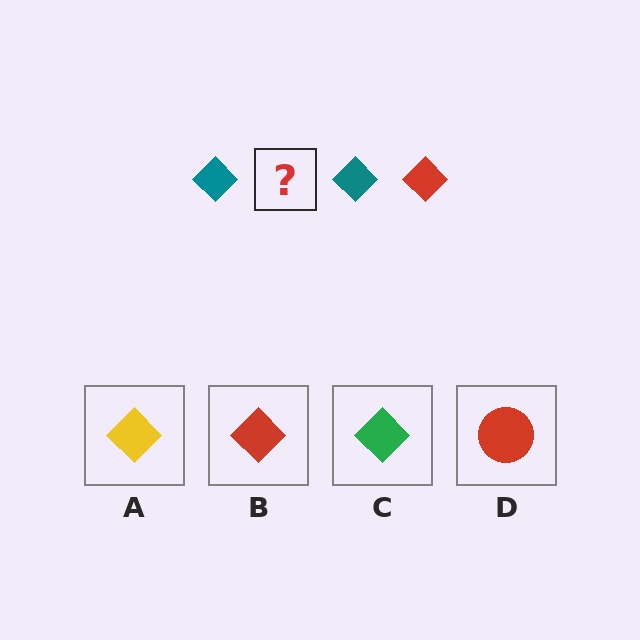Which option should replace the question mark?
Option B.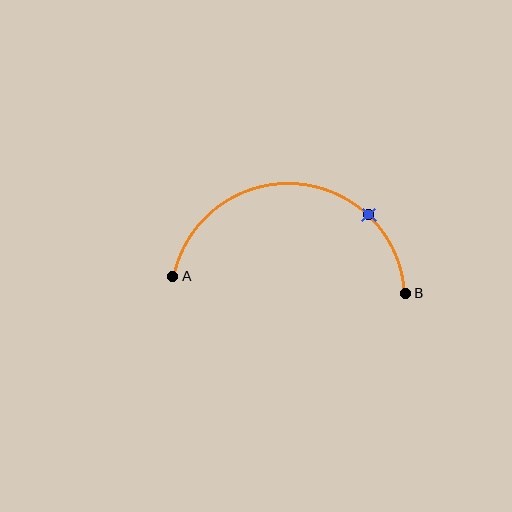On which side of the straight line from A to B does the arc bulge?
The arc bulges above the straight line connecting A and B.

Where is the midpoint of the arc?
The arc midpoint is the point on the curve farthest from the straight line joining A and B. It sits above that line.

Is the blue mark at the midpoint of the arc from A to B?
No. The blue mark lies on the arc but is closer to endpoint B. The arc midpoint would be at the point on the curve equidistant along the arc from both A and B.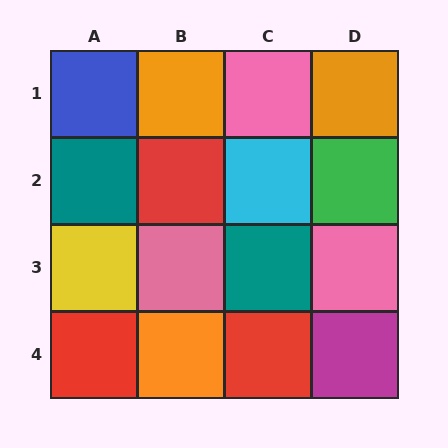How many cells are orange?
3 cells are orange.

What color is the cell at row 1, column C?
Pink.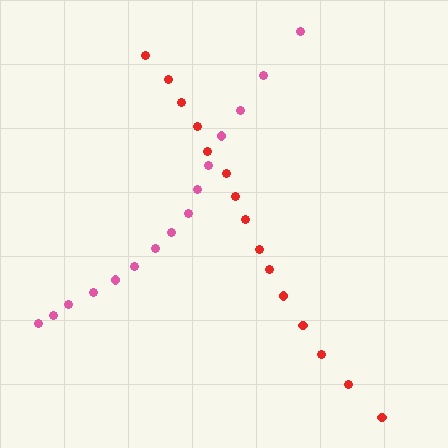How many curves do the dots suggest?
There are 2 distinct paths.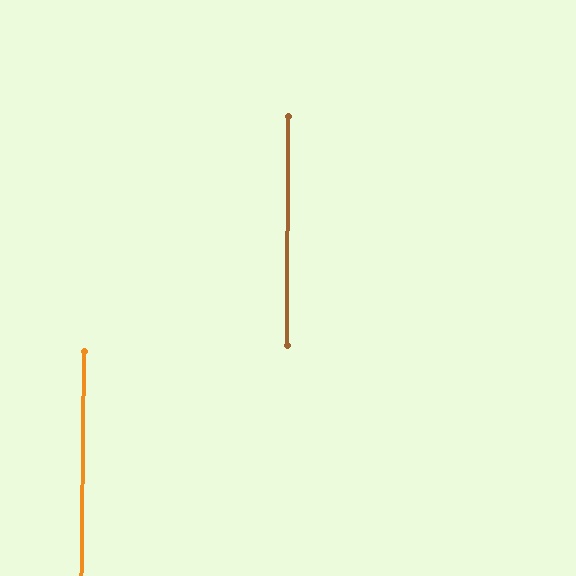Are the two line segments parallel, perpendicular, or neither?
Parallel — their directions differ by only 0.5°.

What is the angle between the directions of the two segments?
Approximately 1 degree.